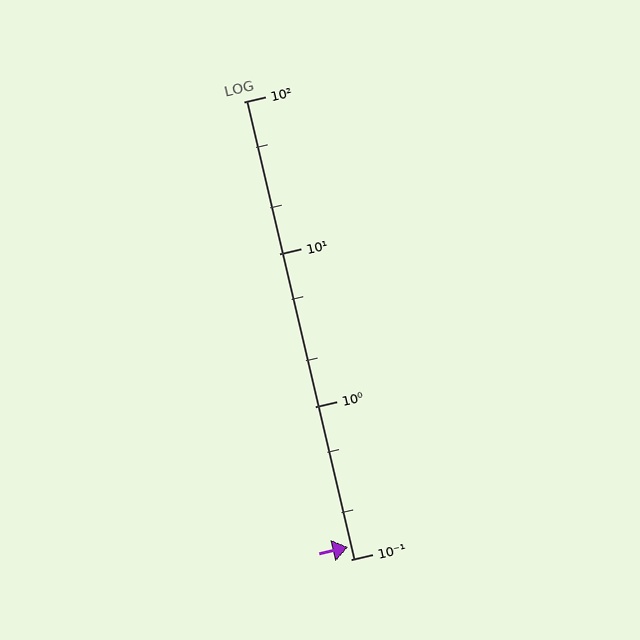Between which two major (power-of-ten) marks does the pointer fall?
The pointer is between 0.1 and 1.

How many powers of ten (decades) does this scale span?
The scale spans 3 decades, from 0.1 to 100.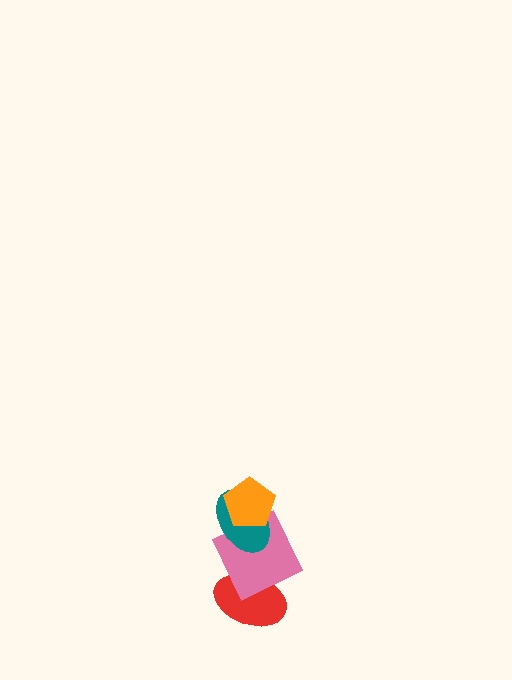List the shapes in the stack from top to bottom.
From top to bottom: the orange pentagon, the teal ellipse, the pink square, the red ellipse.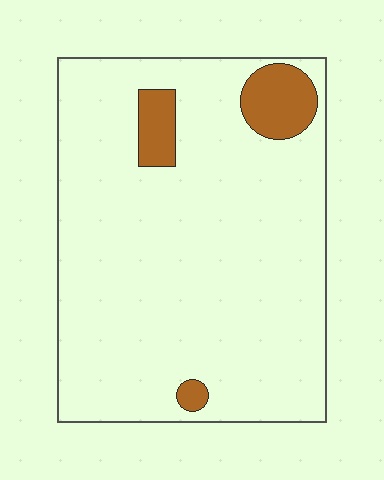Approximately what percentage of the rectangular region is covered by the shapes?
Approximately 10%.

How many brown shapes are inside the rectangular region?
3.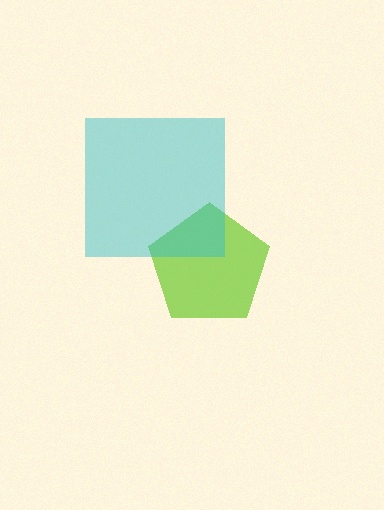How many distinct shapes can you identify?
There are 2 distinct shapes: a lime pentagon, a cyan square.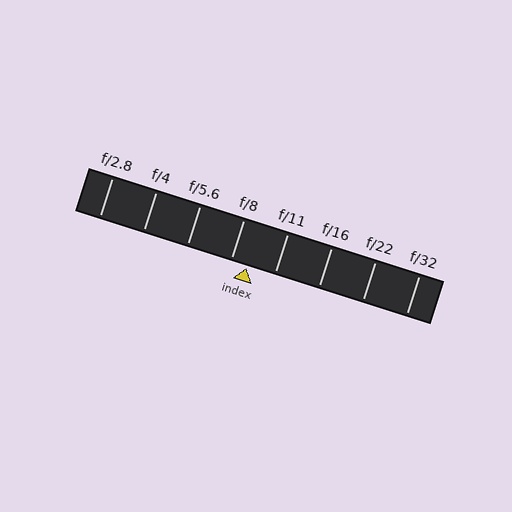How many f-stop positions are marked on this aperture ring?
There are 8 f-stop positions marked.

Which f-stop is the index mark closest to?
The index mark is closest to f/8.